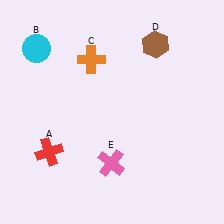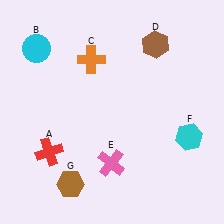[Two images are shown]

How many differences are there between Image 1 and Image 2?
There are 2 differences between the two images.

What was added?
A cyan hexagon (F), a brown hexagon (G) were added in Image 2.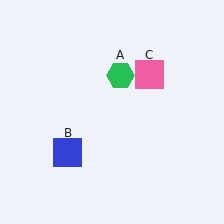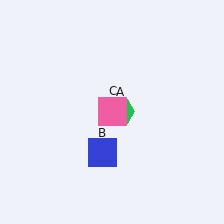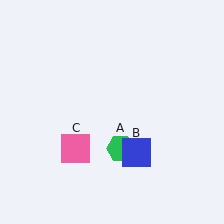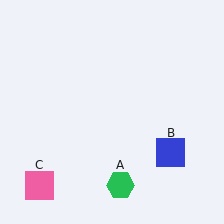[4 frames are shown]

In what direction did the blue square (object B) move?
The blue square (object B) moved right.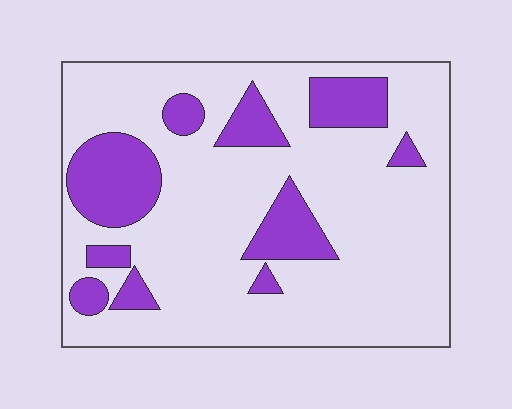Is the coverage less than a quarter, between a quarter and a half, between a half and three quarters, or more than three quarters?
Less than a quarter.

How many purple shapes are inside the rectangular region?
10.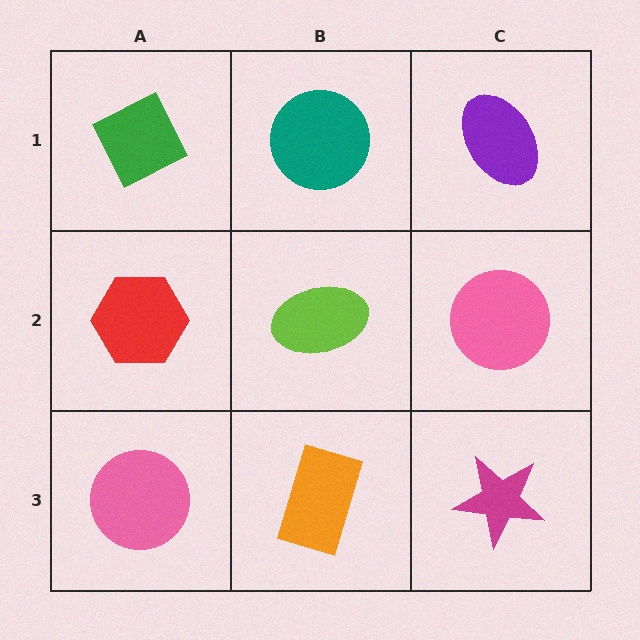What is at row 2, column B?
A lime ellipse.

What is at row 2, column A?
A red hexagon.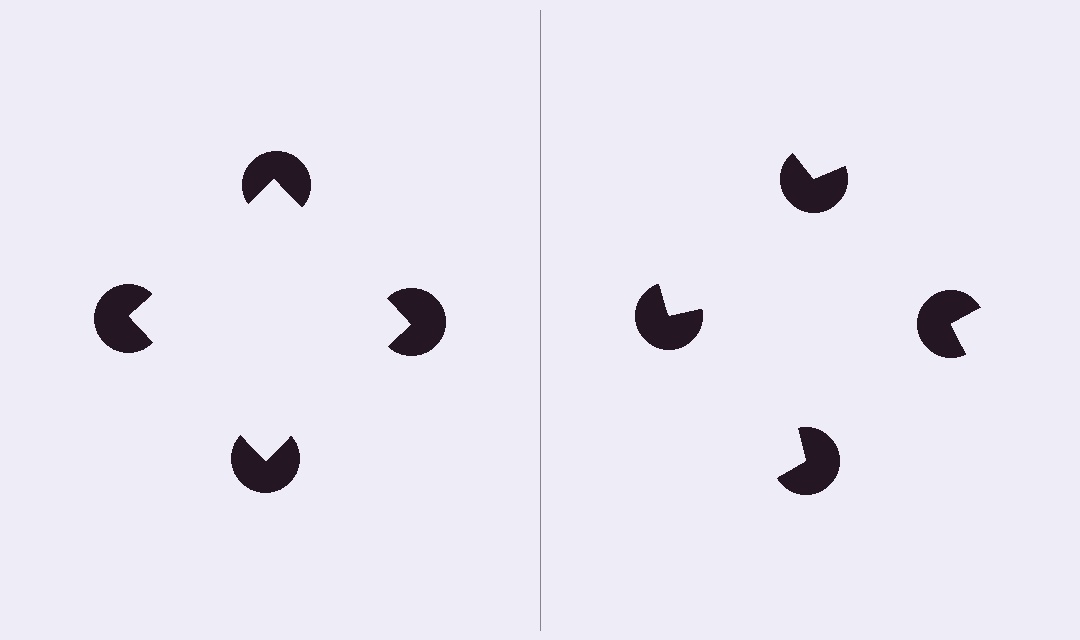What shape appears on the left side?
An illusory square.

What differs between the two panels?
The pac-man discs are positioned identically on both sides; only the wedge orientations differ. On the left they align to a square; on the right they are misaligned.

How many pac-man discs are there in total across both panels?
8 — 4 on each side.